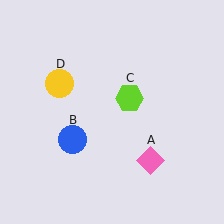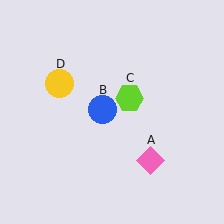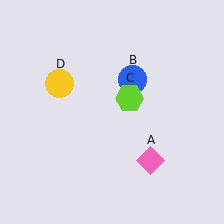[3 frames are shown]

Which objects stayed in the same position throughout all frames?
Pink diamond (object A) and lime hexagon (object C) and yellow circle (object D) remained stationary.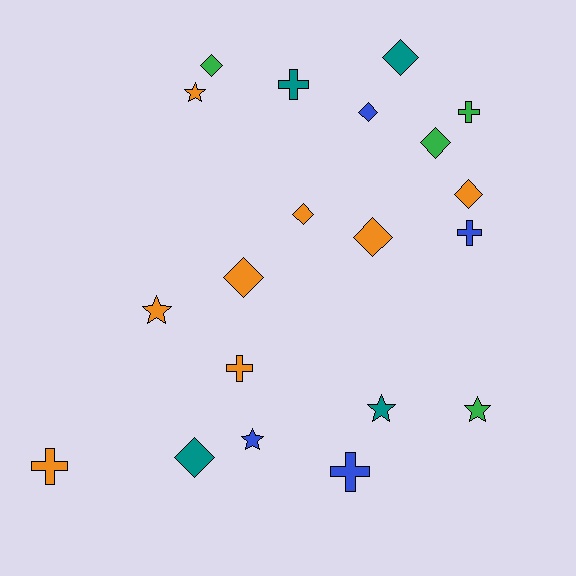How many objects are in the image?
There are 20 objects.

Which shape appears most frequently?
Diamond, with 9 objects.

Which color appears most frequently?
Orange, with 8 objects.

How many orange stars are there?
There are 2 orange stars.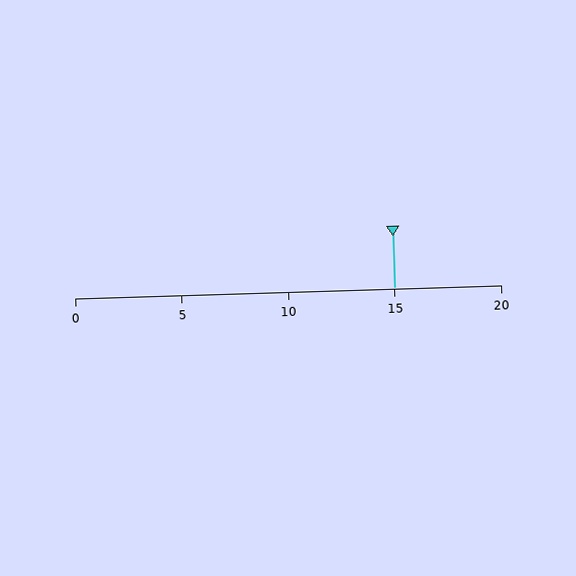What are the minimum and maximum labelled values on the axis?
The axis runs from 0 to 20.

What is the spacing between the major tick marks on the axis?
The major ticks are spaced 5 apart.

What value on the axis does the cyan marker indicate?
The marker indicates approximately 15.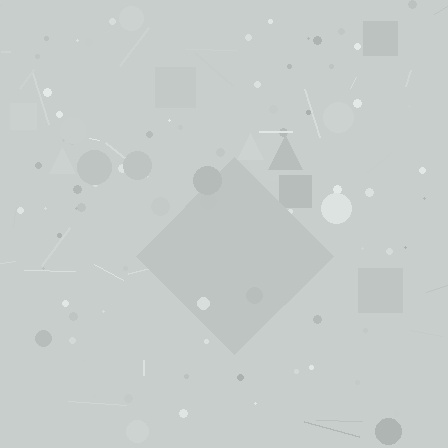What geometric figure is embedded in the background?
A diamond is embedded in the background.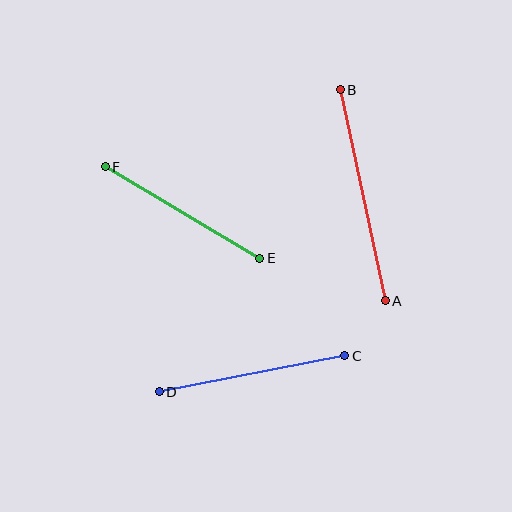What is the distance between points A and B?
The distance is approximately 216 pixels.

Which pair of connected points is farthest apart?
Points A and B are farthest apart.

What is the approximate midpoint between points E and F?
The midpoint is at approximately (183, 213) pixels.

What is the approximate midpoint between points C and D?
The midpoint is at approximately (252, 374) pixels.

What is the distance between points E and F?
The distance is approximately 180 pixels.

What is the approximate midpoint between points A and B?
The midpoint is at approximately (363, 195) pixels.